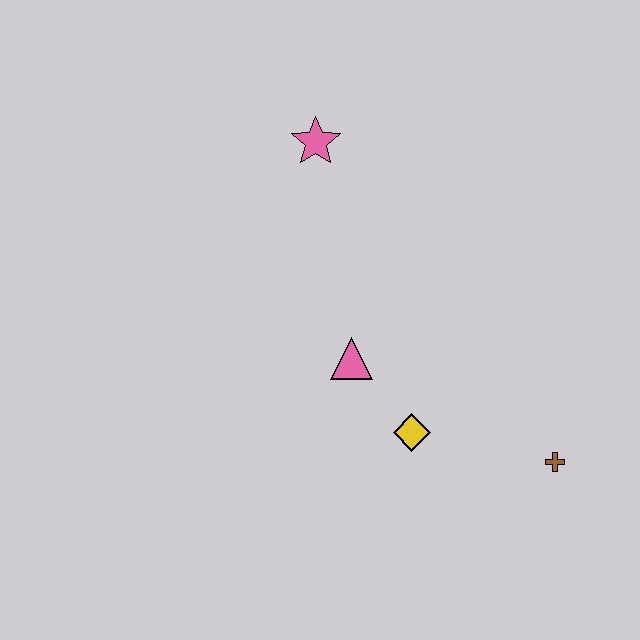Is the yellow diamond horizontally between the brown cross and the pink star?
Yes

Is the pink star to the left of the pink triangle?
Yes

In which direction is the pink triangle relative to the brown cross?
The pink triangle is to the left of the brown cross.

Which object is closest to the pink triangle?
The yellow diamond is closest to the pink triangle.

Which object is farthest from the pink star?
The brown cross is farthest from the pink star.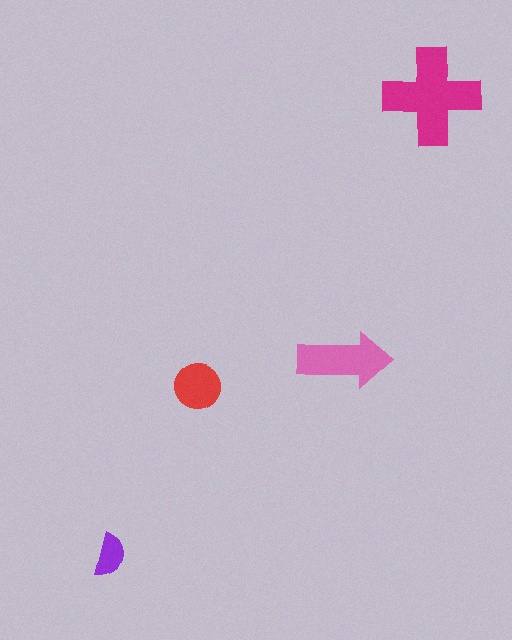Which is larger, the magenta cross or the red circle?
The magenta cross.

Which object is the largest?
The magenta cross.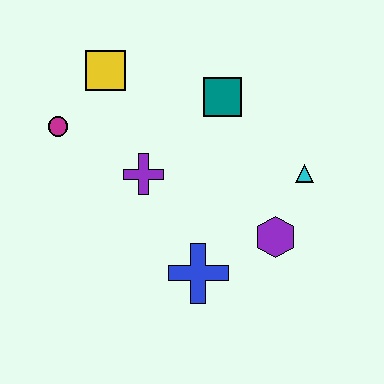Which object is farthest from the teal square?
The blue cross is farthest from the teal square.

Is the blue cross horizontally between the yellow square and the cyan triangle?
Yes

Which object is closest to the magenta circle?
The yellow square is closest to the magenta circle.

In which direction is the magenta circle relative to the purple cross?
The magenta circle is to the left of the purple cross.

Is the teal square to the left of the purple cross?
No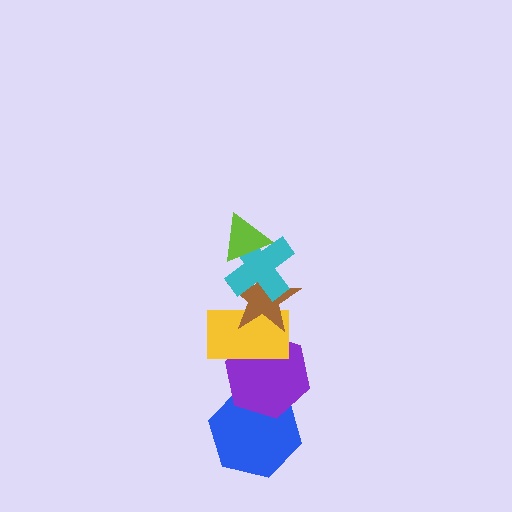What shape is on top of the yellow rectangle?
The brown star is on top of the yellow rectangle.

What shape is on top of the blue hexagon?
The purple hexagon is on top of the blue hexagon.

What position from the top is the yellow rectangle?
The yellow rectangle is 4th from the top.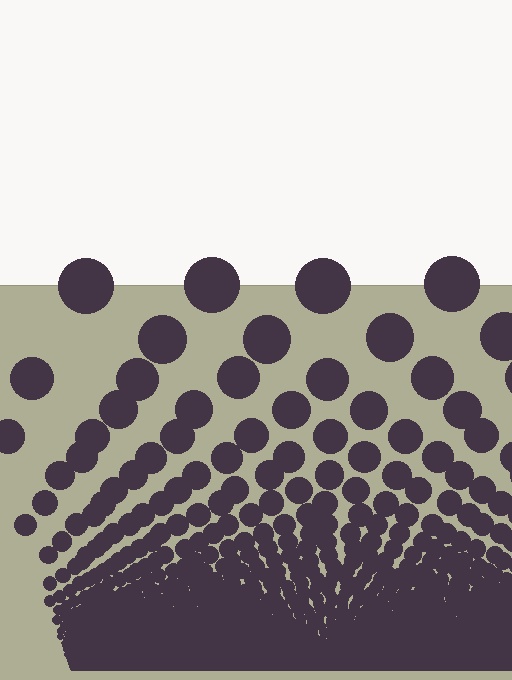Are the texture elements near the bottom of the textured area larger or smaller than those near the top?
Smaller. The gradient is inverted — elements near the bottom are smaller and denser.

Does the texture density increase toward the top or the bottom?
Density increases toward the bottom.